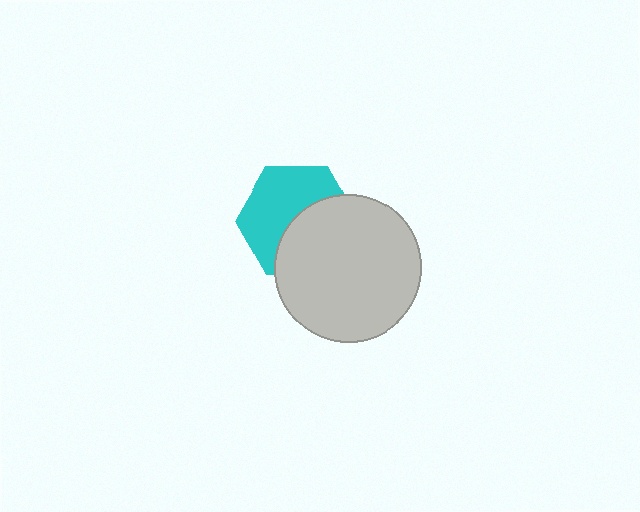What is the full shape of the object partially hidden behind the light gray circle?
The partially hidden object is a cyan hexagon.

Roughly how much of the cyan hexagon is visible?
About half of it is visible (roughly 54%).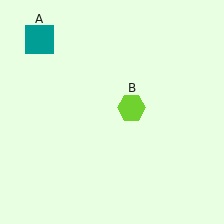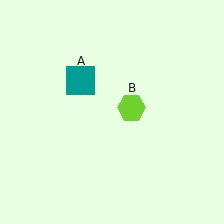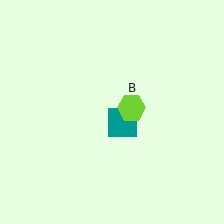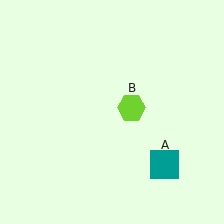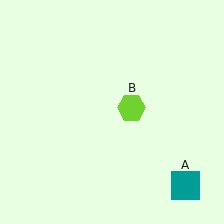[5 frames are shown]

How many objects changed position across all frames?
1 object changed position: teal square (object A).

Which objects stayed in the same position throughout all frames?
Lime hexagon (object B) remained stationary.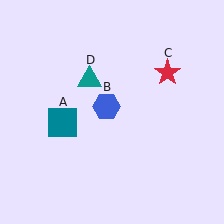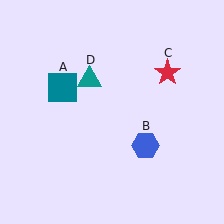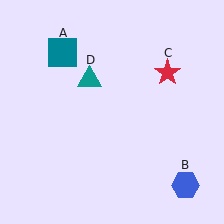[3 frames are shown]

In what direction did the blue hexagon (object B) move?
The blue hexagon (object B) moved down and to the right.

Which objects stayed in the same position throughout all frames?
Red star (object C) and teal triangle (object D) remained stationary.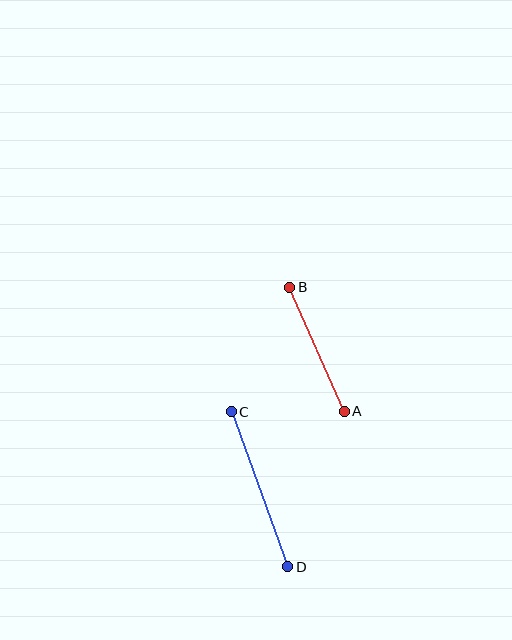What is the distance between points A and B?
The distance is approximately 135 pixels.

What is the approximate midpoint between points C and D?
The midpoint is at approximately (260, 489) pixels.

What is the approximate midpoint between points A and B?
The midpoint is at approximately (317, 349) pixels.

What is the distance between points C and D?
The distance is approximately 165 pixels.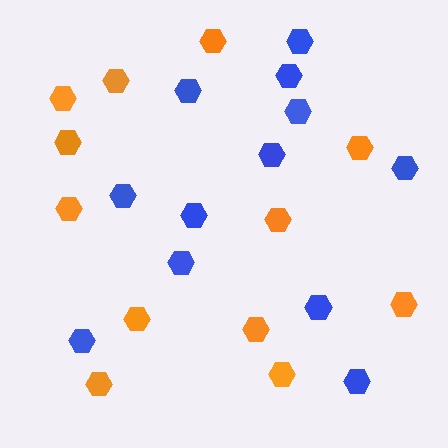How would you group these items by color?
There are 2 groups: one group of orange hexagons (12) and one group of blue hexagons (12).